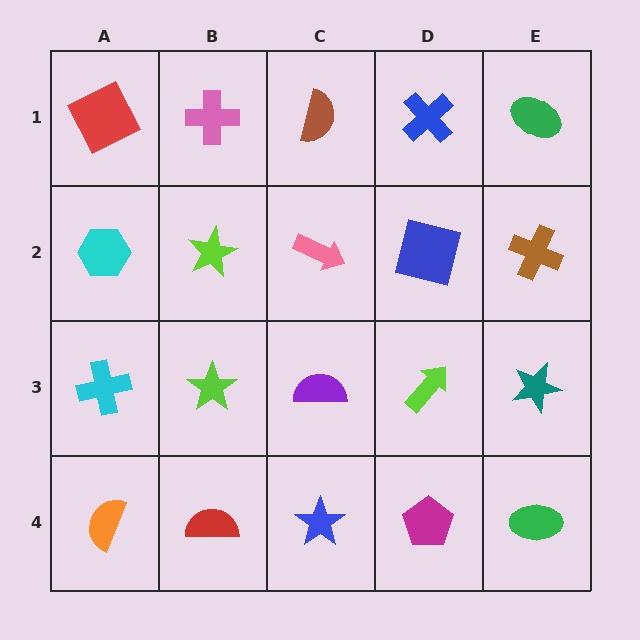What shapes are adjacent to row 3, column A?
A cyan hexagon (row 2, column A), an orange semicircle (row 4, column A), a lime star (row 3, column B).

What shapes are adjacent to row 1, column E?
A brown cross (row 2, column E), a blue cross (row 1, column D).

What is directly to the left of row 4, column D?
A blue star.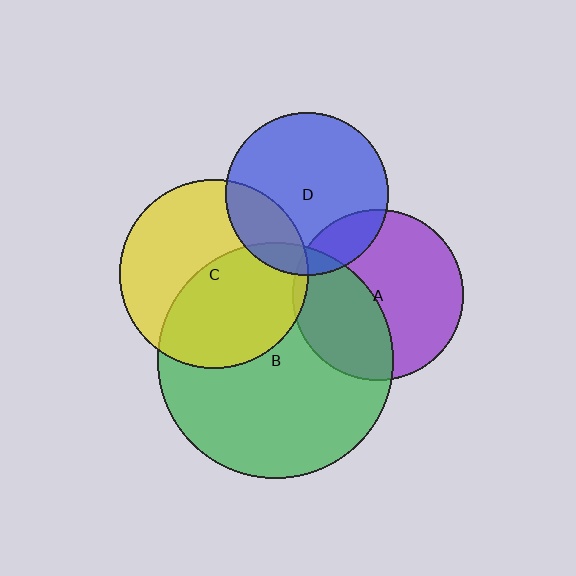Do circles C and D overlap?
Yes.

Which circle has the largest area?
Circle B (green).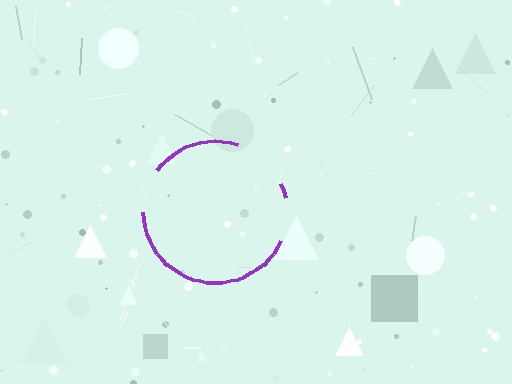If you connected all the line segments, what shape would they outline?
They would outline a circle.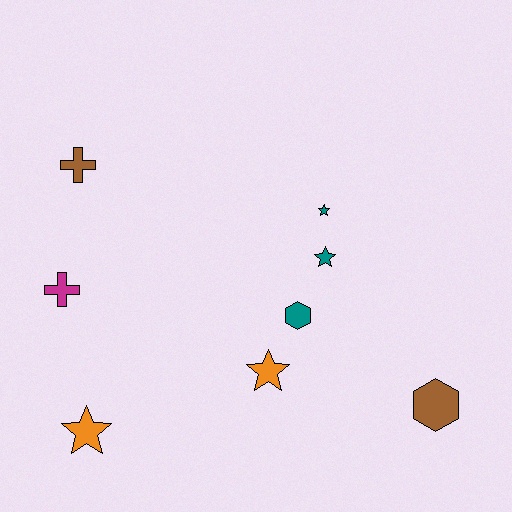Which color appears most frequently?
Teal, with 3 objects.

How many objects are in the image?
There are 8 objects.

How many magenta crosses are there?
There is 1 magenta cross.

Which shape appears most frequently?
Star, with 4 objects.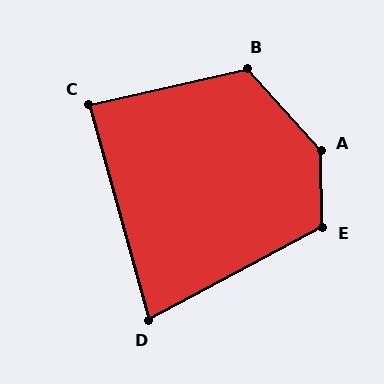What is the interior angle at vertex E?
Approximately 117 degrees (obtuse).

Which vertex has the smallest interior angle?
D, at approximately 78 degrees.